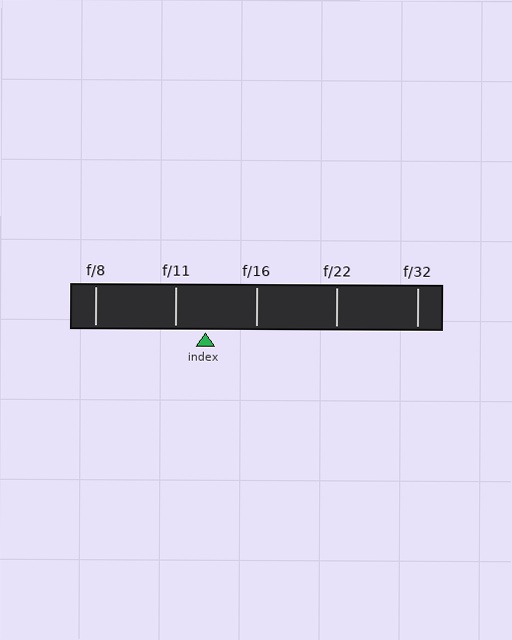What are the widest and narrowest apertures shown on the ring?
The widest aperture shown is f/8 and the narrowest is f/32.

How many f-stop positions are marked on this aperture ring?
There are 5 f-stop positions marked.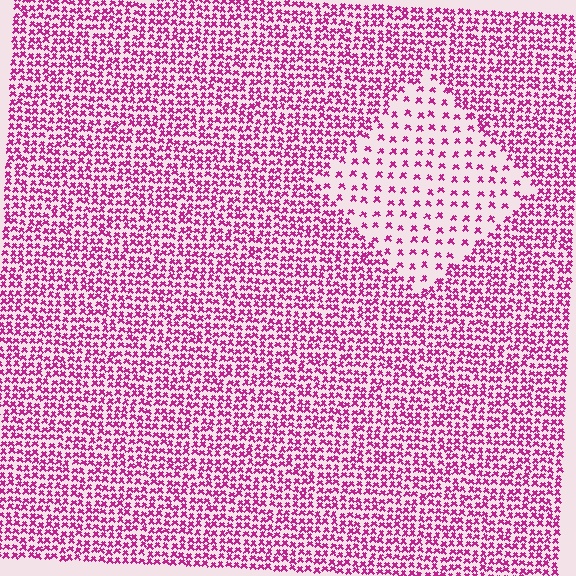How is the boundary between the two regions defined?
The boundary is defined by a change in element density (approximately 2.5x ratio). All elements are the same color, size, and shape.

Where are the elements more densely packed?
The elements are more densely packed outside the diamond boundary.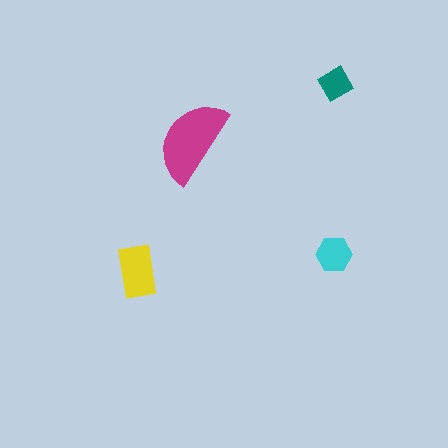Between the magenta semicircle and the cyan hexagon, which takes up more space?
The magenta semicircle.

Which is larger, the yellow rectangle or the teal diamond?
The yellow rectangle.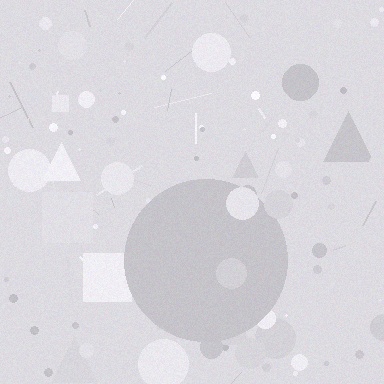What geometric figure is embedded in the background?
A circle is embedded in the background.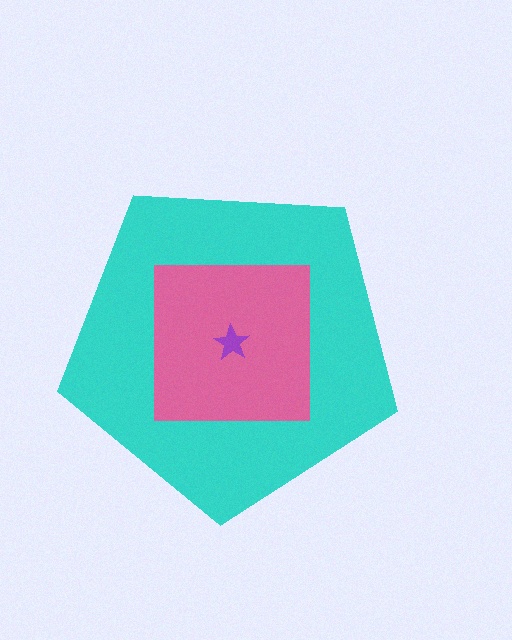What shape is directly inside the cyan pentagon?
The pink square.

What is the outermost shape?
The cyan pentagon.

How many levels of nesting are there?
3.